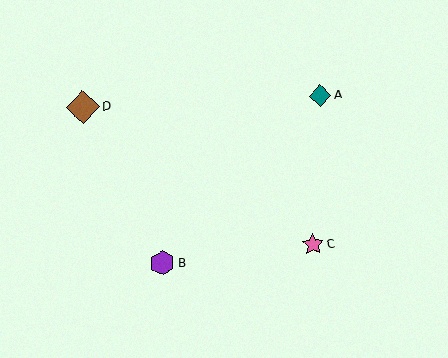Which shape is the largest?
The brown diamond (labeled D) is the largest.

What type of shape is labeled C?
Shape C is a pink star.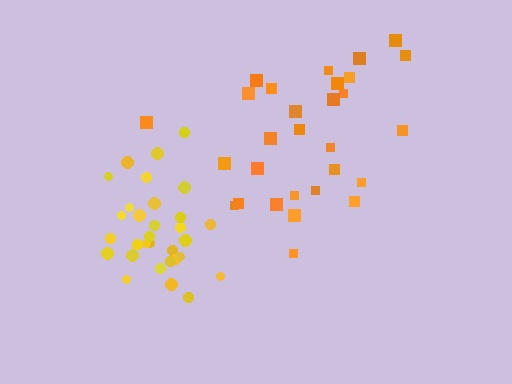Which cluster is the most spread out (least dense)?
Orange.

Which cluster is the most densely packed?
Yellow.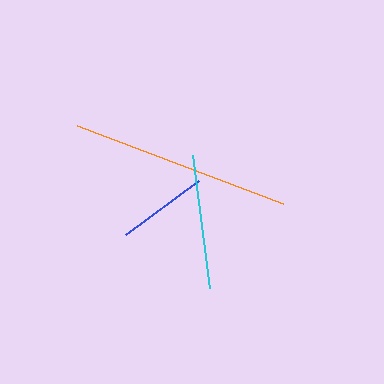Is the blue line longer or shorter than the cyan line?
The cyan line is longer than the blue line.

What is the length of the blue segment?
The blue segment is approximately 90 pixels long.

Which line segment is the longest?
The orange line is the longest at approximately 220 pixels.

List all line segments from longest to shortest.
From longest to shortest: orange, cyan, blue.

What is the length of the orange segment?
The orange segment is approximately 220 pixels long.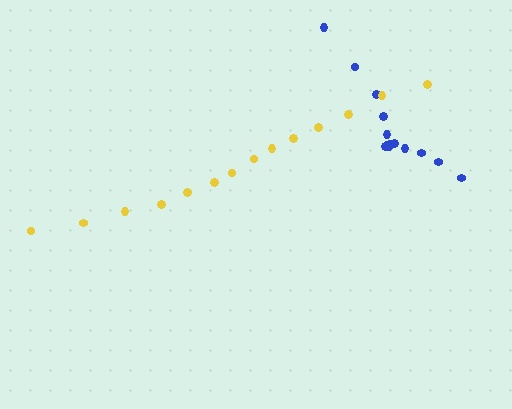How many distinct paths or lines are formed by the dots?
There are 2 distinct paths.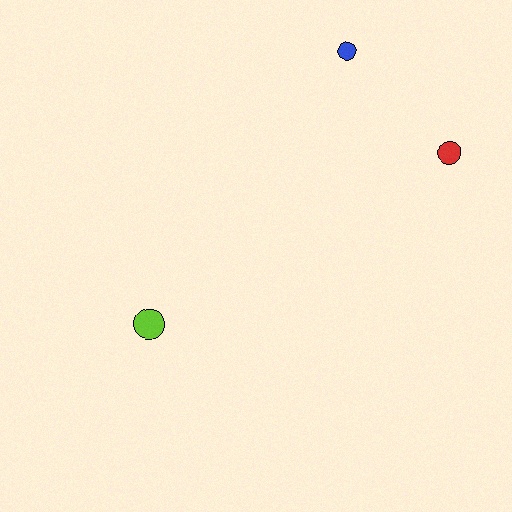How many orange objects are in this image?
There are no orange objects.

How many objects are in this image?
There are 3 objects.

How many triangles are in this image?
There are no triangles.